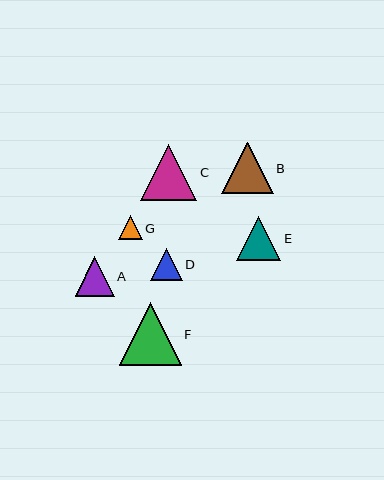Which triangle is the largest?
Triangle F is the largest with a size of approximately 62 pixels.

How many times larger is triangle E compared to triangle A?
Triangle E is approximately 1.1 times the size of triangle A.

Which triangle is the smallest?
Triangle G is the smallest with a size of approximately 24 pixels.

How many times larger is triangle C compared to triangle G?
Triangle C is approximately 2.3 times the size of triangle G.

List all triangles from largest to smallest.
From largest to smallest: F, C, B, E, A, D, G.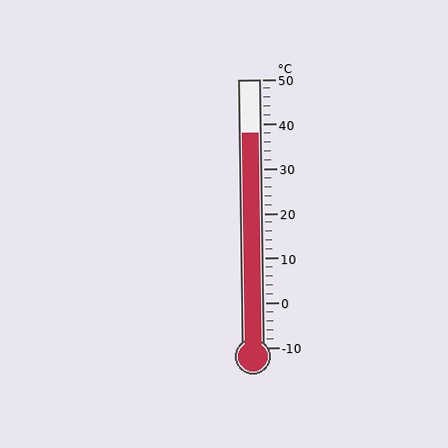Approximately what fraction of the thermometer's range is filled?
The thermometer is filled to approximately 80% of its range.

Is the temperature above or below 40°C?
The temperature is below 40°C.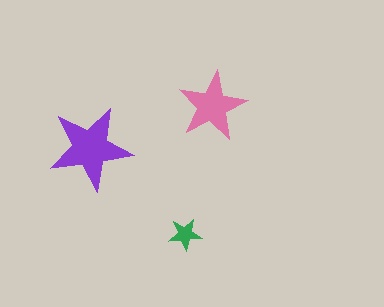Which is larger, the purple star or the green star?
The purple one.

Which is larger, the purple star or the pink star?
The purple one.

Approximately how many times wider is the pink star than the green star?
About 2 times wider.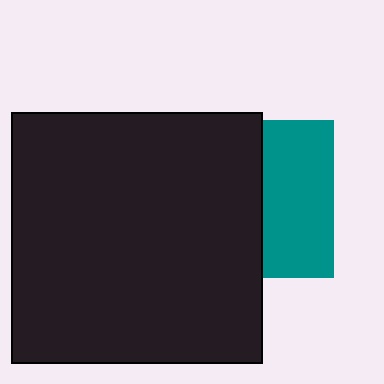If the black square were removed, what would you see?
You would see the complete teal square.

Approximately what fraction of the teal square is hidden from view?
Roughly 56% of the teal square is hidden behind the black square.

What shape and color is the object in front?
The object in front is a black square.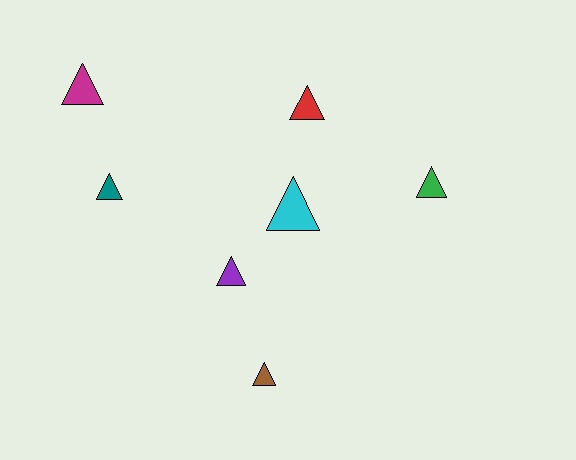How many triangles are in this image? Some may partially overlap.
There are 7 triangles.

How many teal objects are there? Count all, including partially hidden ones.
There is 1 teal object.